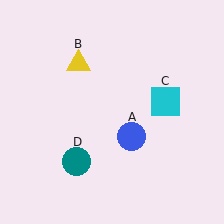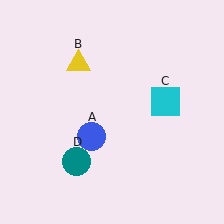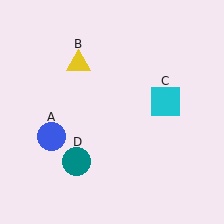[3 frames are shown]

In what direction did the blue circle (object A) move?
The blue circle (object A) moved left.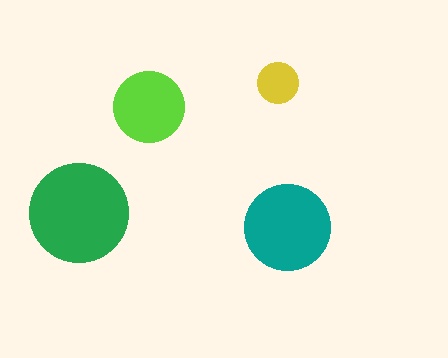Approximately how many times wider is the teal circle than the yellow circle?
About 2 times wider.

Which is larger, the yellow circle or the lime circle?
The lime one.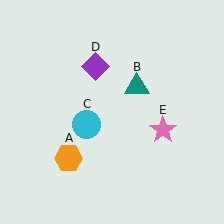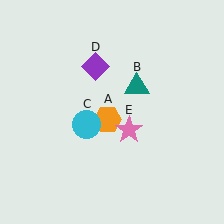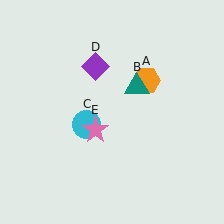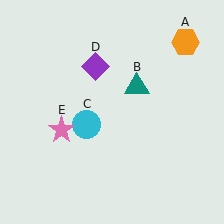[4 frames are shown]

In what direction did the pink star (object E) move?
The pink star (object E) moved left.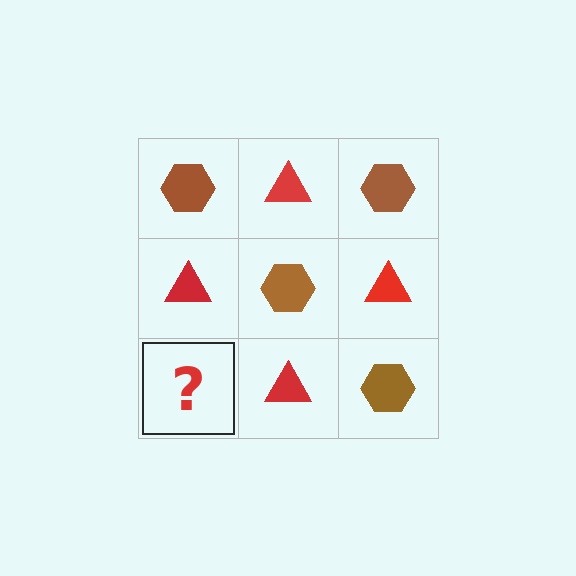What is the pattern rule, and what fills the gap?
The rule is that it alternates brown hexagon and red triangle in a checkerboard pattern. The gap should be filled with a brown hexagon.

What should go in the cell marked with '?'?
The missing cell should contain a brown hexagon.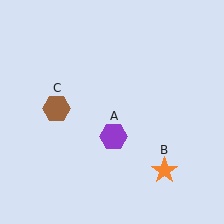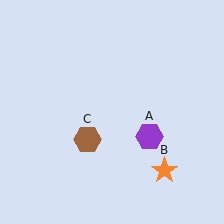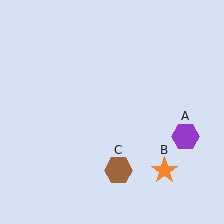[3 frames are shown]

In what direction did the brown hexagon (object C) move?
The brown hexagon (object C) moved down and to the right.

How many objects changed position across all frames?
2 objects changed position: purple hexagon (object A), brown hexagon (object C).